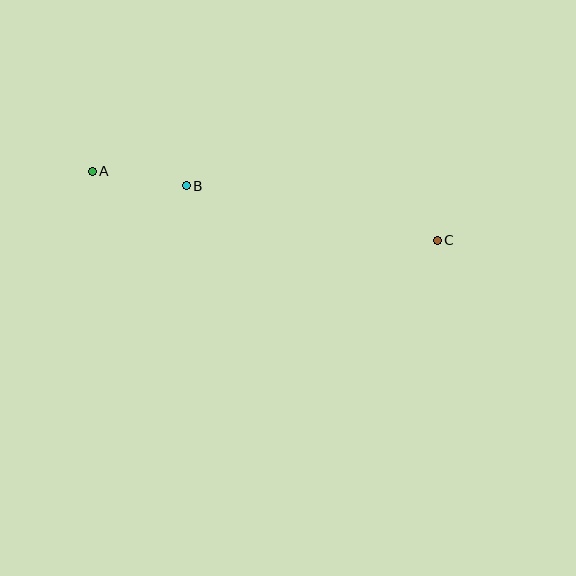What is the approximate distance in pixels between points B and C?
The distance between B and C is approximately 257 pixels.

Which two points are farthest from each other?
Points A and C are farthest from each other.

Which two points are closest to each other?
Points A and B are closest to each other.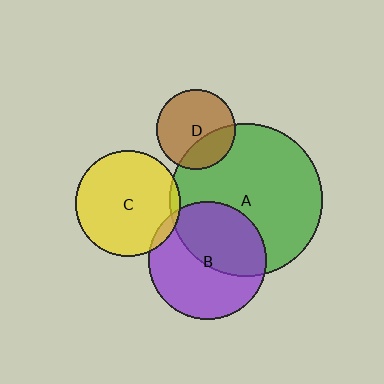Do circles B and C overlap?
Yes.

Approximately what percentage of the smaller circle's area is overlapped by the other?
Approximately 5%.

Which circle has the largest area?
Circle A (green).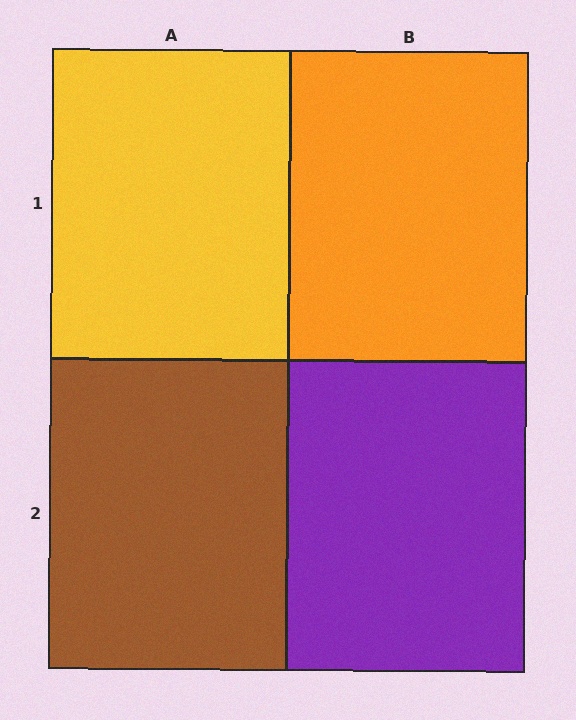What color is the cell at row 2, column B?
Purple.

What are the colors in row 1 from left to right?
Yellow, orange.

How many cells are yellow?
1 cell is yellow.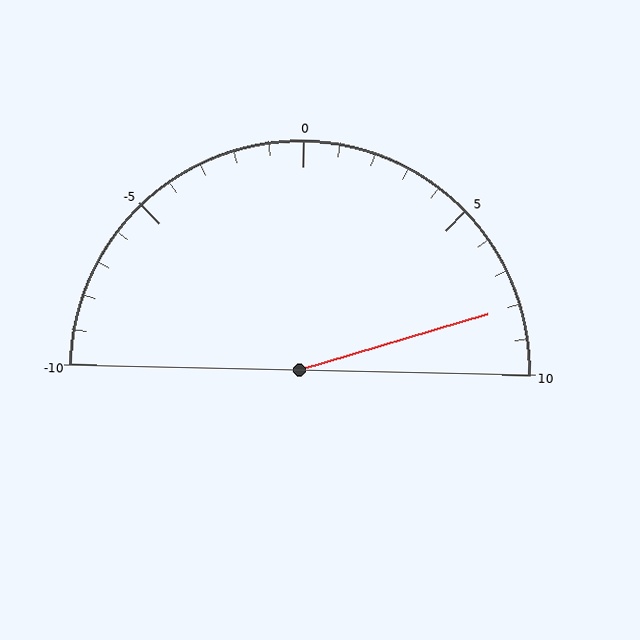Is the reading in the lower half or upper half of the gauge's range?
The reading is in the upper half of the range (-10 to 10).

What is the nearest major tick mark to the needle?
The nearest major tick mark is 10.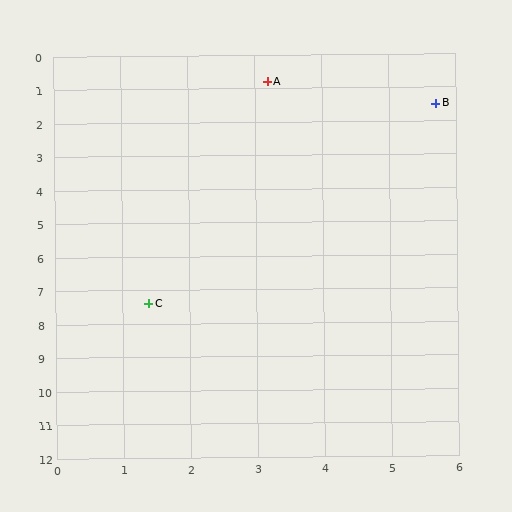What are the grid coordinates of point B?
Point B is at approximately (5.7, 1.5).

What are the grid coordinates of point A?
Point A is at approximately (3.2, 0.8).